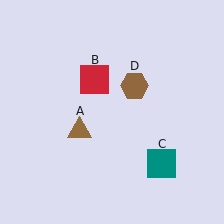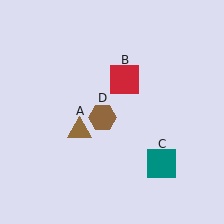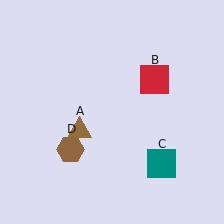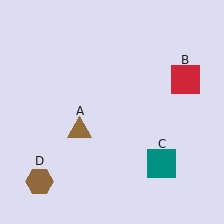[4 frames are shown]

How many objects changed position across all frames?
2 objects changed position: red square (object B), brown hexagon (object D).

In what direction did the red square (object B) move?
The red square (object B) moved right.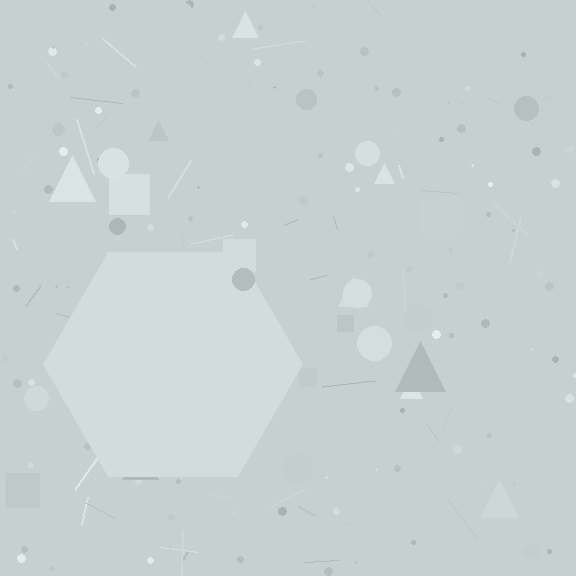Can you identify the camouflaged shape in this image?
The camouflaged shape is a hexagon.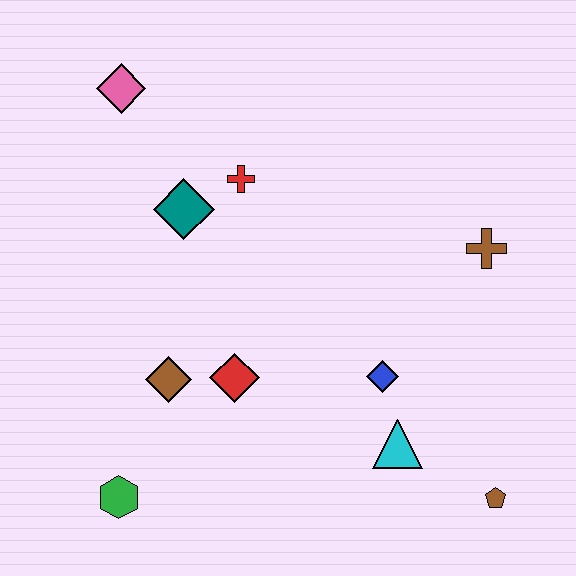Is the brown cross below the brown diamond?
No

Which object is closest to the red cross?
The teal diamond is closest to the red cross.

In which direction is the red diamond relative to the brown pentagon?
The red diamond is to the left of the brown pentagon.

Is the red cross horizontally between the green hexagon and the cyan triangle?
Yes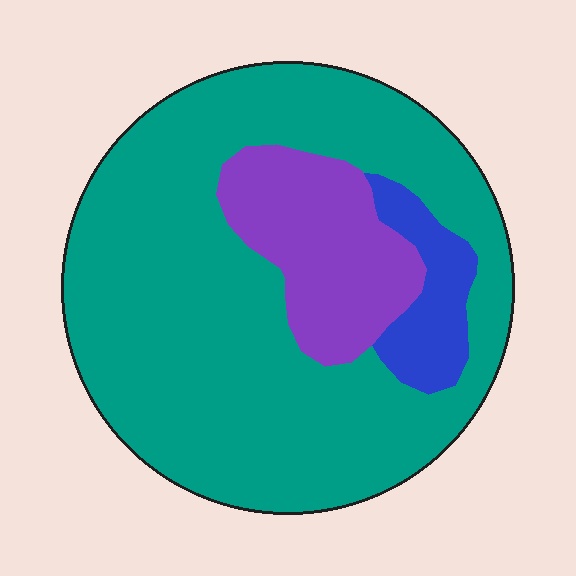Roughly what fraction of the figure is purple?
Purple takes up less than a quarter of the figure.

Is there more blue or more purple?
Purple.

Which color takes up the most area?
Teal, at roughly 75%.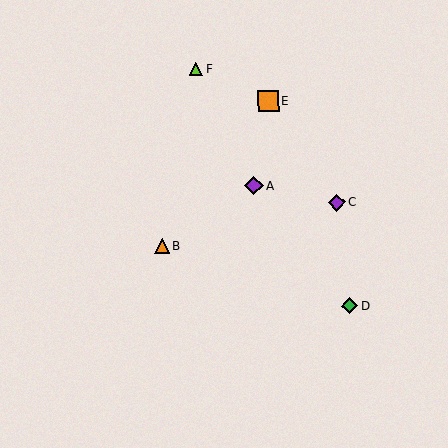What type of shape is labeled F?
Shape F is a lime triangle.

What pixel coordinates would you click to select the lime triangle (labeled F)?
Click at (196, 69) to select the lime triangle F.